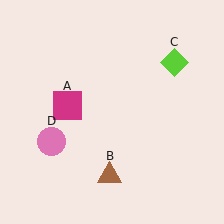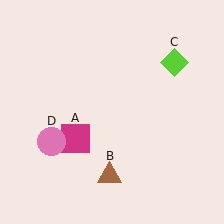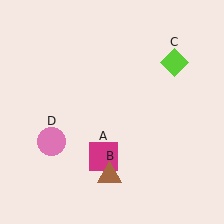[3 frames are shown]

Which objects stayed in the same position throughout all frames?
Brown triangle (object B) and lime diamond (object C) and pink circle (object D) remained stationary.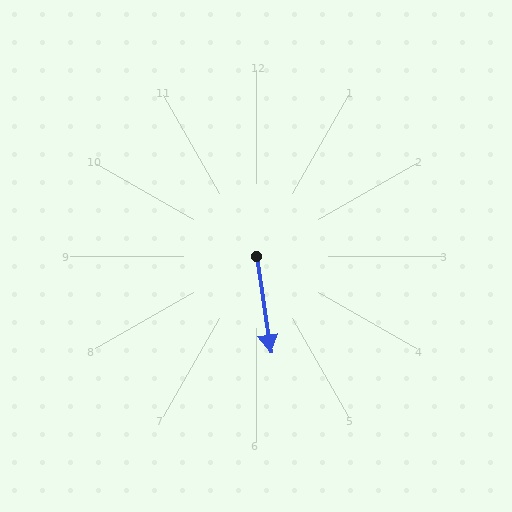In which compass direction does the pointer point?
South.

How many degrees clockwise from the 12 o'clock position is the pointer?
Approximately 172 degrees.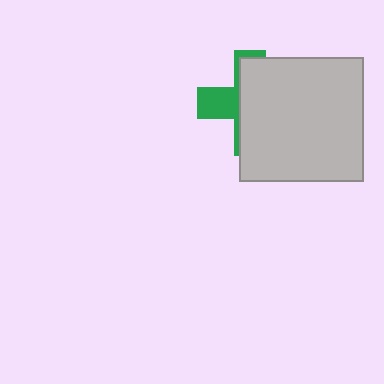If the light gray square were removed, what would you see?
You would see the complete green cross.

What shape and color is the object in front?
The object in front is a light gray square.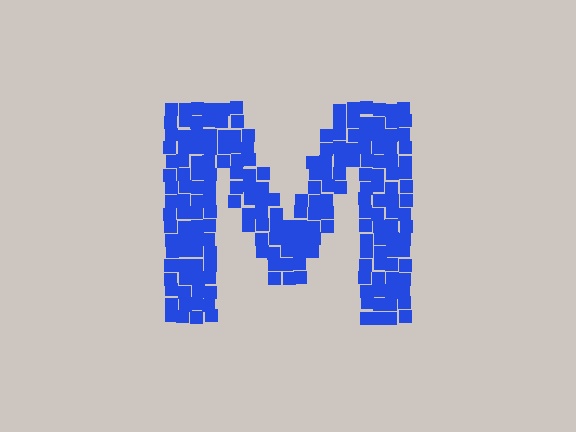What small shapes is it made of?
It is made of small squares.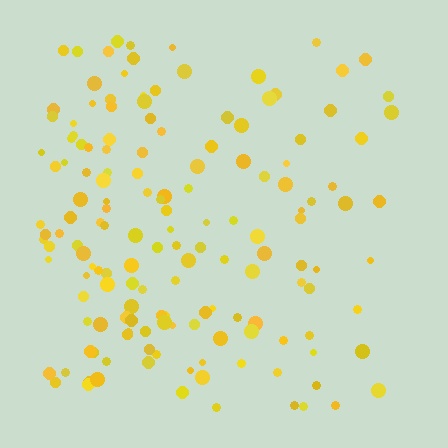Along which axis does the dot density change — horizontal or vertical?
Horizontal.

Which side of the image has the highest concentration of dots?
The left.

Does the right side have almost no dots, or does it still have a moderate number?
Still a moderate number, just noticeably fewer than the left.